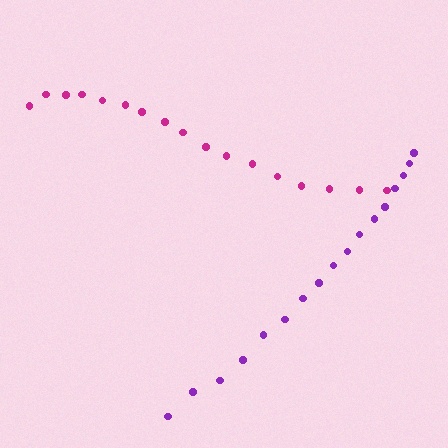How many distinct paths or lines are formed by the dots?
There are 2 distinct paths.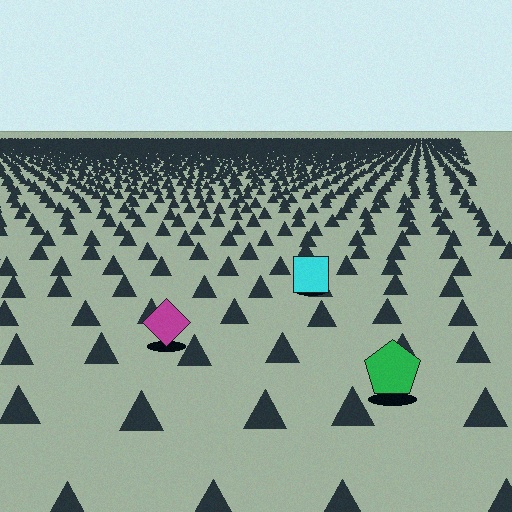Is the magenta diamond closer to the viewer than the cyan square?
Yes. The magenta diamond is closer — you can tell from the texture gradient: the ground texture is coarser near it.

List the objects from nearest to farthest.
From nearest to farthest: the green pentagon, the magenta diamond, the cyan square.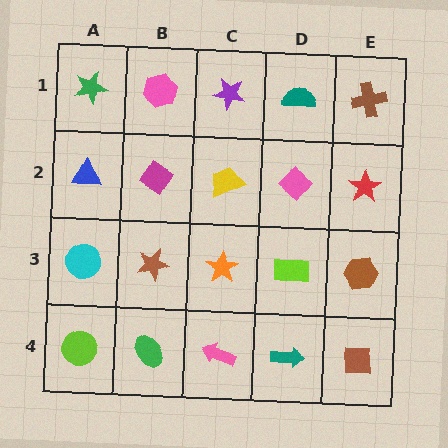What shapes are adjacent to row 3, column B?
A magenta diamond (row 2, column B), a green ellipse (row 4, column B), a cyan circle (row 3, column A), an orange star (row 3, column C).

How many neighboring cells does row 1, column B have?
3.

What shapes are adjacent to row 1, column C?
A yellow trapezoid (row 2, column C), a pink hexagon (row 1, column B), a teal semicircle (row 1, column D).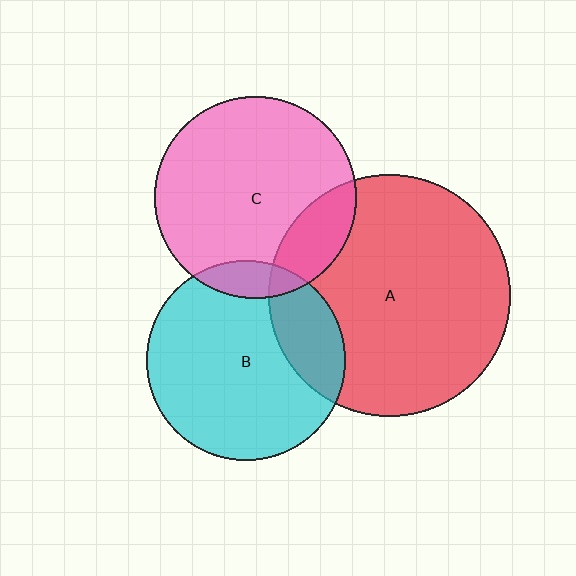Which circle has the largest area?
Circle A (red).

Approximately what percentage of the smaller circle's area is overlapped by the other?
Approximately 10%.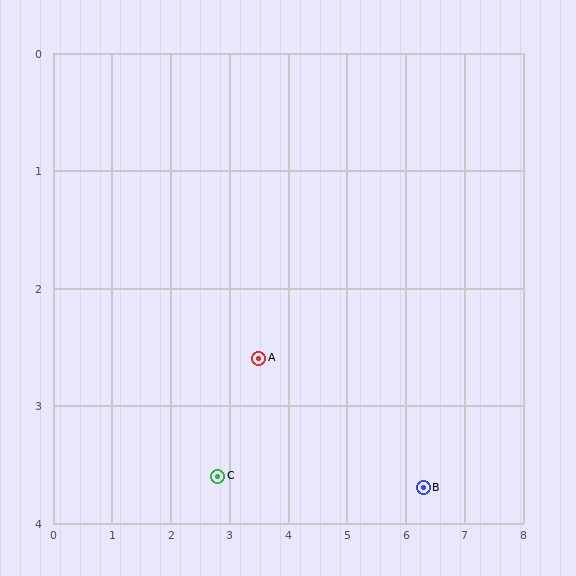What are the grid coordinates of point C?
Point C is at approximately (2.8, 3.6).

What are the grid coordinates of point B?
Point B is at approximately (6.3, 3.7).